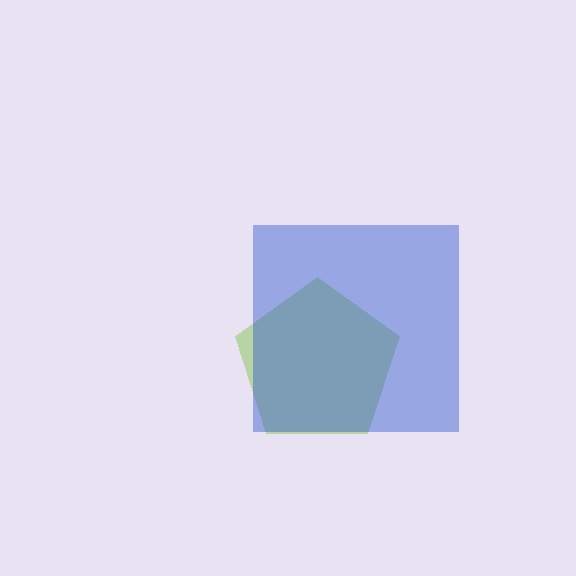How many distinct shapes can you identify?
There are 2 distinct shapes: a lime pentagon, a blue square.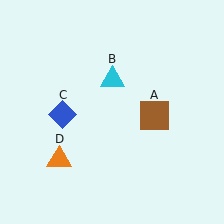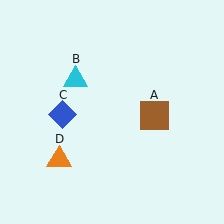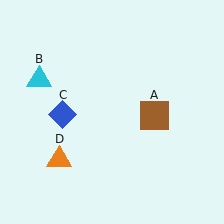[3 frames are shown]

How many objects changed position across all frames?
1 object changed position: cyan triangle (object B).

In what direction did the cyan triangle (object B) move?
The cyan triangle (object B) moved left.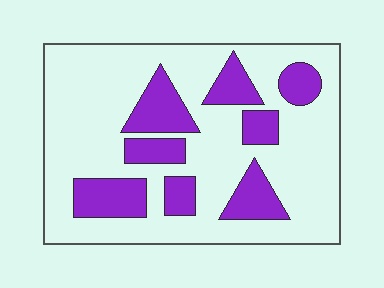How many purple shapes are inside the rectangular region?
8.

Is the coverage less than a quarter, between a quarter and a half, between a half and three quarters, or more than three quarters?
Between a quarter and a half.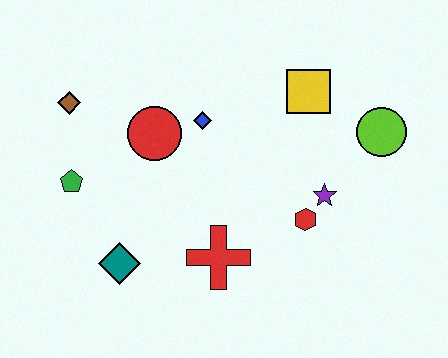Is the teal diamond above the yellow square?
No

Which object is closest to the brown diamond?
The green pentagon is closest to the brown diamond.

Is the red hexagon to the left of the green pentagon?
No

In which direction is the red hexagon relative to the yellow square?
The red hexagon is below the yellow square.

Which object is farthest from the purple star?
The brown diamond is farthest from the purple star.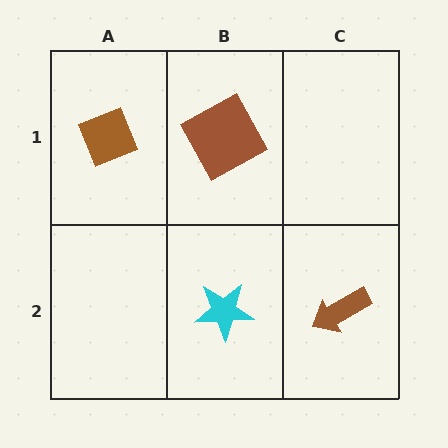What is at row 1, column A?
A brown diamond.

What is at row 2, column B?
A cyan star.